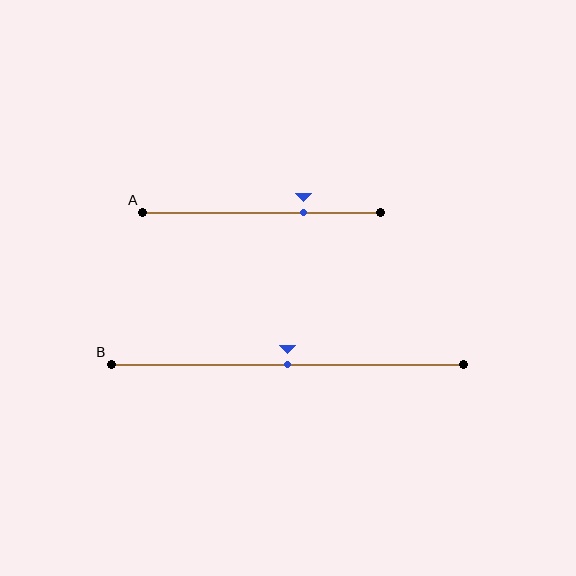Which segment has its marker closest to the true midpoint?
Segment B has its marker closest to the true midpoint.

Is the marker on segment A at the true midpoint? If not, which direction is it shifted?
No, the marker on segment A is shifted to the right by about 18% of the segment length.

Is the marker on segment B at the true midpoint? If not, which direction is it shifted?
Yes, the marker on segment B is at the true midpoint.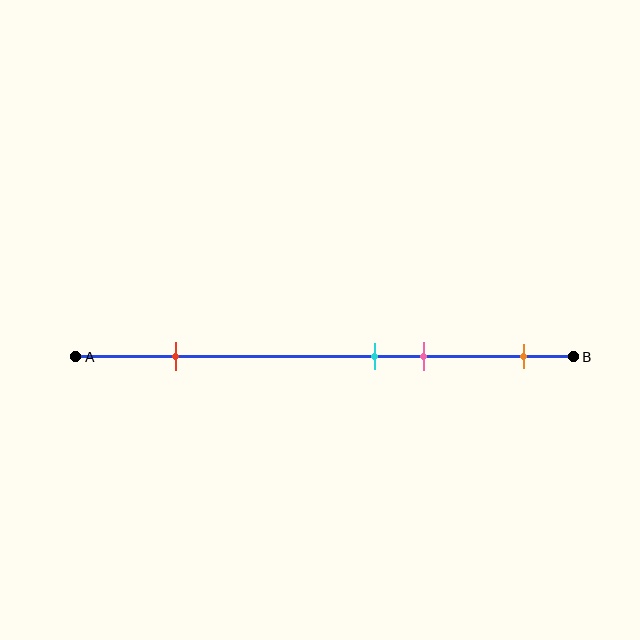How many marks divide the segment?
There are 4 marks dividing the segment.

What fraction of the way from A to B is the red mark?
The red mark is approximately 20% (0.2) of the way from A to B.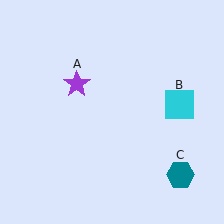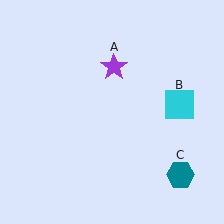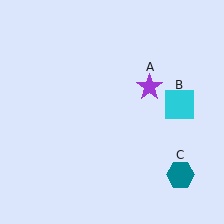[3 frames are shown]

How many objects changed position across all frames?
1 object changed position: purple star (object A).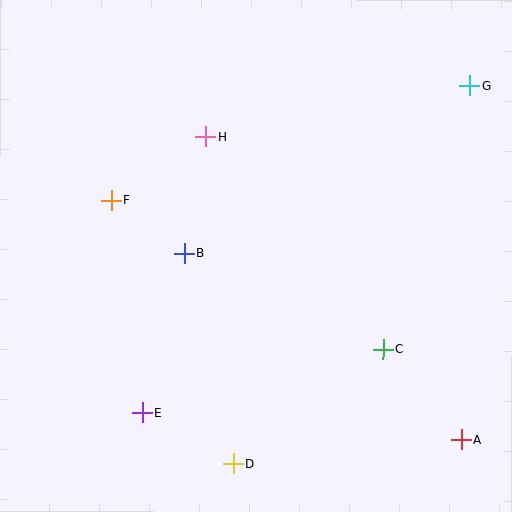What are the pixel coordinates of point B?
Point B is at (184, 253).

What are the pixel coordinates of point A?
Point A is at (461, 440).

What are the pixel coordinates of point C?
Point C is at (383, 349).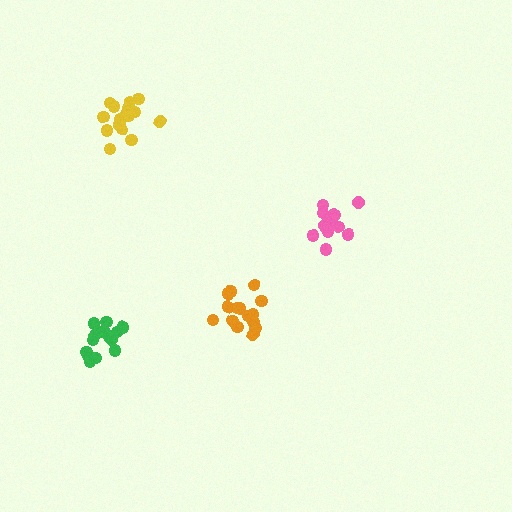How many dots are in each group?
Group 1: 17 dots, Group 2: 16 dots, Group 3: 15 dots, Group 4: 16 dots (64 total).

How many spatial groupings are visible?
There are 4 spatial groupings.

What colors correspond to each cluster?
The clusters are colored: yellow, orange, green, pink.